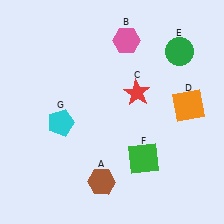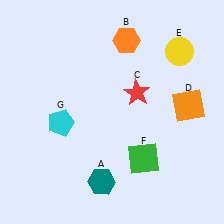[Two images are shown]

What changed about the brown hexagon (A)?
In Image 1, A is brown. In Image 2, it changed to teal.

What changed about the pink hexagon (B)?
In Image 1, B is pink. In Image 2, it changed to orange.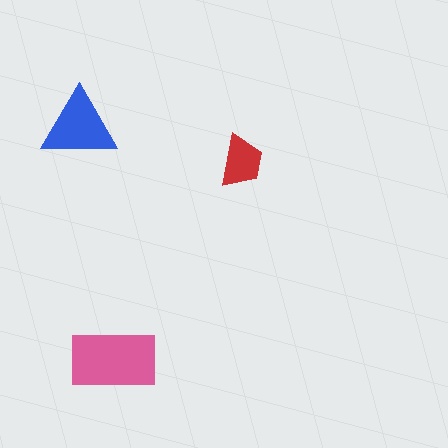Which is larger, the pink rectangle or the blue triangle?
The pink rectangle.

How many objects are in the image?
There are 3 objects in the image.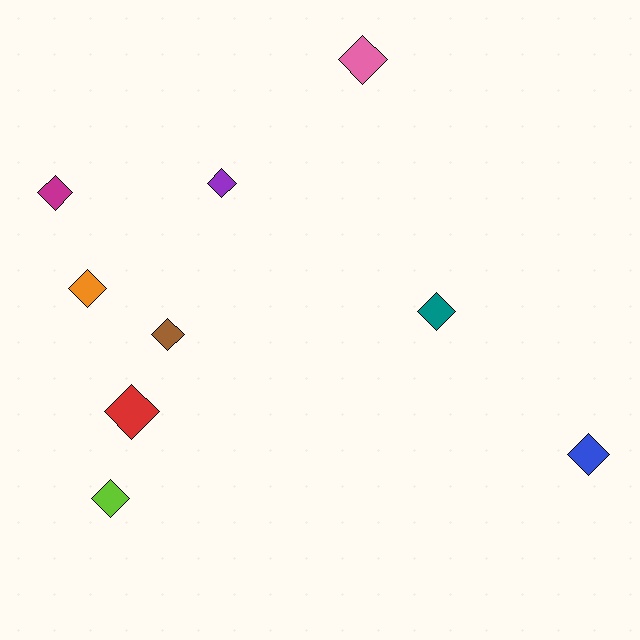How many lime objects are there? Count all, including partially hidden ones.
There is 1 lime object.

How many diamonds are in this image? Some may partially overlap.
There are 9 diamonds.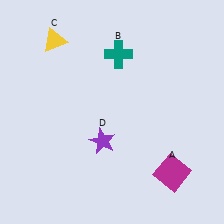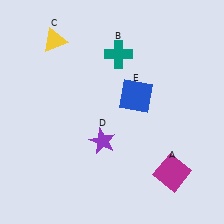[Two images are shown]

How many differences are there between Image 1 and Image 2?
There is 1 difference between the two images.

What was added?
A blue square (E) was added in Image 2.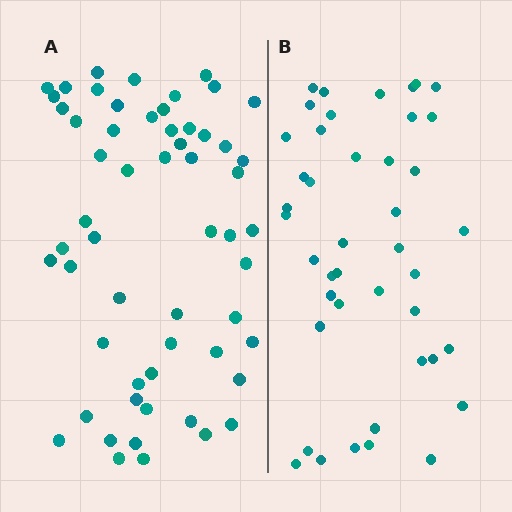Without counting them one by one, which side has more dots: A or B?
Region A (the left region) has more dots.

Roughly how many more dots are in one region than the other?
Region A has approximately 15 more dots than region B.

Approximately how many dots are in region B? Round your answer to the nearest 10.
About 40 dots. (The exact count is 43, which rounds to 40.)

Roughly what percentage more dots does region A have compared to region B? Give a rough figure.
About 35% more.